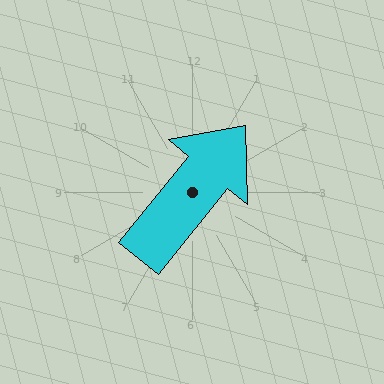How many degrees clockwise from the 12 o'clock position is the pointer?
Approximately 39 degrees.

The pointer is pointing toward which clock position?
Roughly 1 o'clock.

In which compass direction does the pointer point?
Northeast.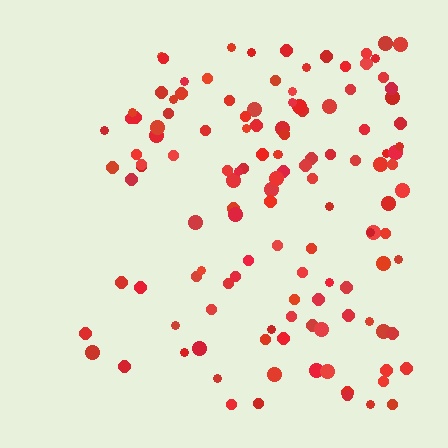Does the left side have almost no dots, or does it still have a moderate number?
Still a moderate number, just noticeably fewer than the right.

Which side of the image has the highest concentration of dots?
The right.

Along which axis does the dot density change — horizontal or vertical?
Horizontal.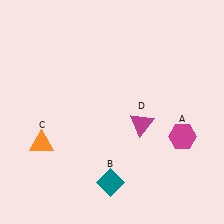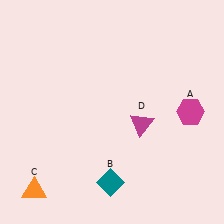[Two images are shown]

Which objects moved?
The objects that moved are: the magenta hexagon (A), the orange triangle (C).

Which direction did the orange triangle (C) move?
The orange triangle (C) moved down.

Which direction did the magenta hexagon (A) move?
The magenta hexagon (A) moved up.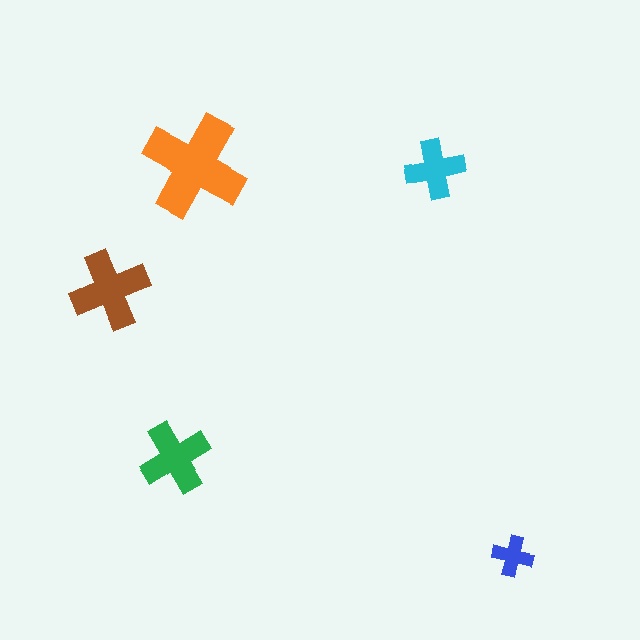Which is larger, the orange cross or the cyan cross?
The orange one.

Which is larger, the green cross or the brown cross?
The brown one.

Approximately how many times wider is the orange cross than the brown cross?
About 1.5 times wider.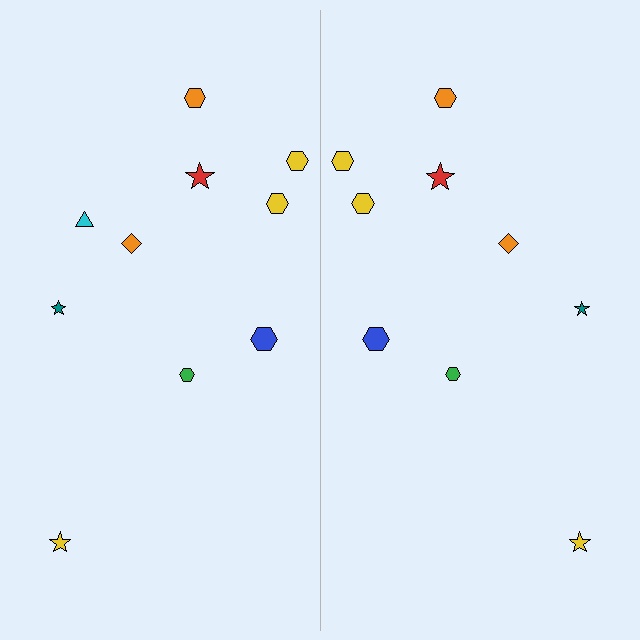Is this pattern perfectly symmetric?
No, the pattern is not perfectly symmetric. A cyan triangle is missing from the right side.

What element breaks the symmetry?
A cyan triangle is missing from the right side.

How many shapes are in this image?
There are 19 shapes in this image.